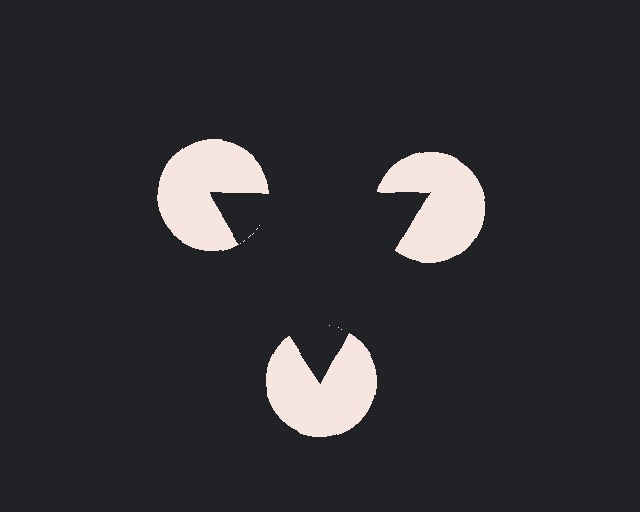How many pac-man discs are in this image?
There are 3 — one at each vertex of the illusory triangle.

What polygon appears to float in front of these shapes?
An illusory triangle — its edges are inferred from the aligned wedge cuts in the pac-man discs, not physically drawn.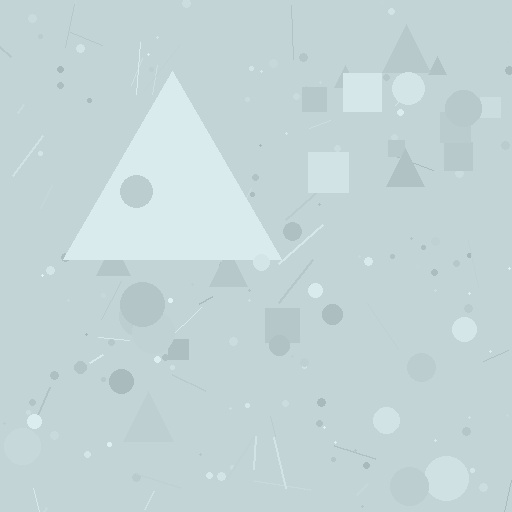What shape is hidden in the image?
A triangle is hidden in the image.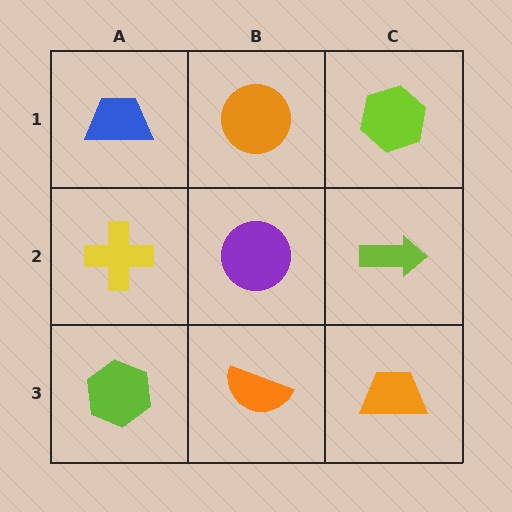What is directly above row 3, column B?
A purple circle.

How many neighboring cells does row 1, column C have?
2.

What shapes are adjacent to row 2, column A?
A blue trapezoid (row 1, column A), a lime hexagon (row 3, column A), a purple circle (row 2, column B).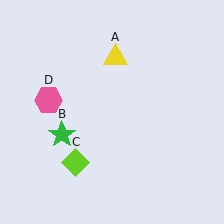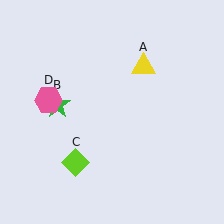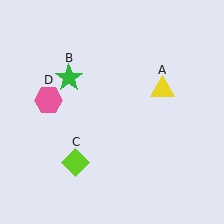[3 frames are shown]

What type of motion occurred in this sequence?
The yellow triangle (object A), green star (object B) rotated clockwise around the center of the scene.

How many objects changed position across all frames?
2 objects changed position: yellow triangle (object A), green star (object B).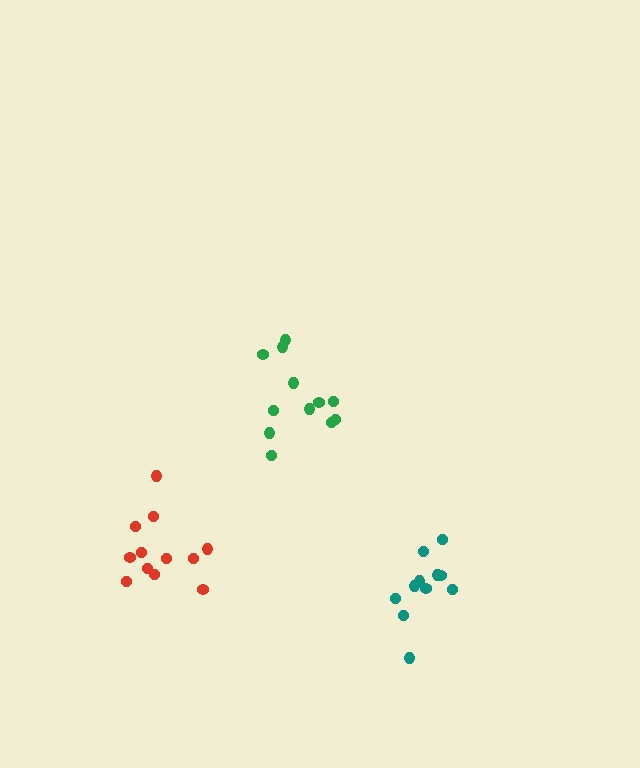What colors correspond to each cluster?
The clusters are colored: red, green, teal.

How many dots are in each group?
Group 1: 12 dots, Group 2: 12 dots, Group 3: 11 dots (35 total).